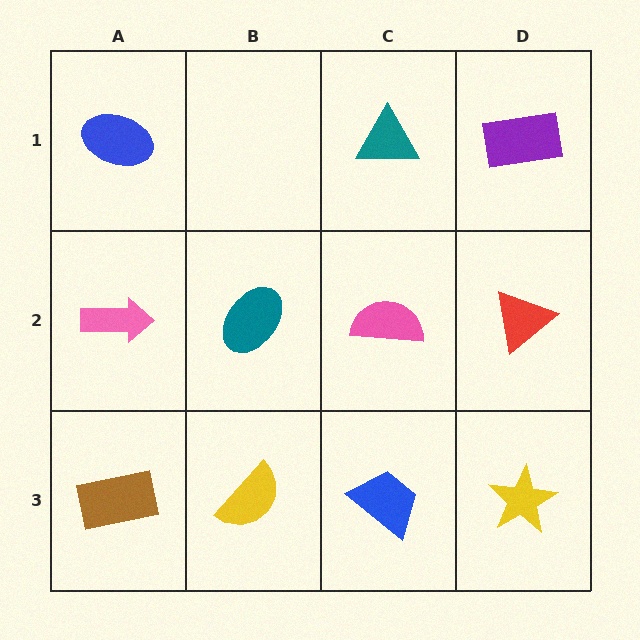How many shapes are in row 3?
4 shapes.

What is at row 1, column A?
A blue ellipse.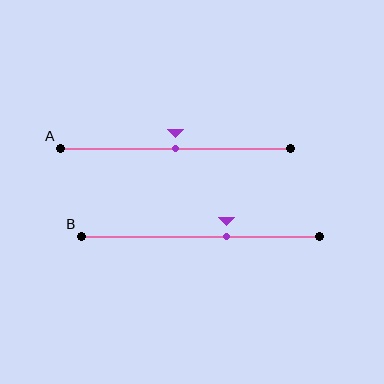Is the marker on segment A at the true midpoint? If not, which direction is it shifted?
Yes, the marker on segment A is at the true midpoint.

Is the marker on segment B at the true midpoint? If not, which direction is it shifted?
No, the marker on segment B is shifted to the right by about 11% of the segment length.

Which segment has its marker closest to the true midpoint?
Segment A has its marker closest to the true midpoint.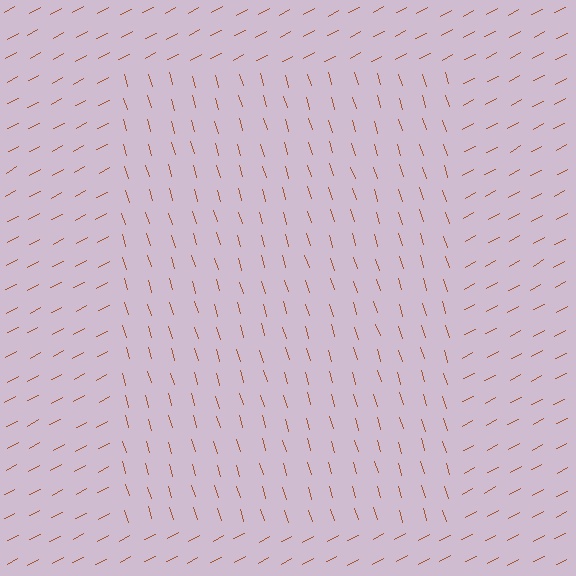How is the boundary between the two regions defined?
The boundary is defined purely by a change in line orientation (approximately 79 degrees difference). All lines are the same color and thickness.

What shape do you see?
I see a rectangle.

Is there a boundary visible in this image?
Yes, there is a texture boundary formed by a change in line orientation.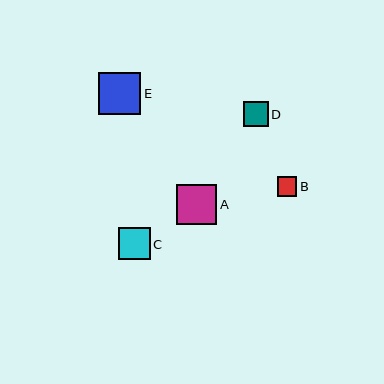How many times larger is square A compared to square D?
Square A is approximately 1.6 times the size of square D.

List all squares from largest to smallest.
From largest to smallest: E, A, C, D, B.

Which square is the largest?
Square E is the largest with a size of approximately 42 pixels.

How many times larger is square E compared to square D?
Square E is approximately 1.7 times the size of square D.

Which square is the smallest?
Square B is the smallest with a size of approximately 20 pixels.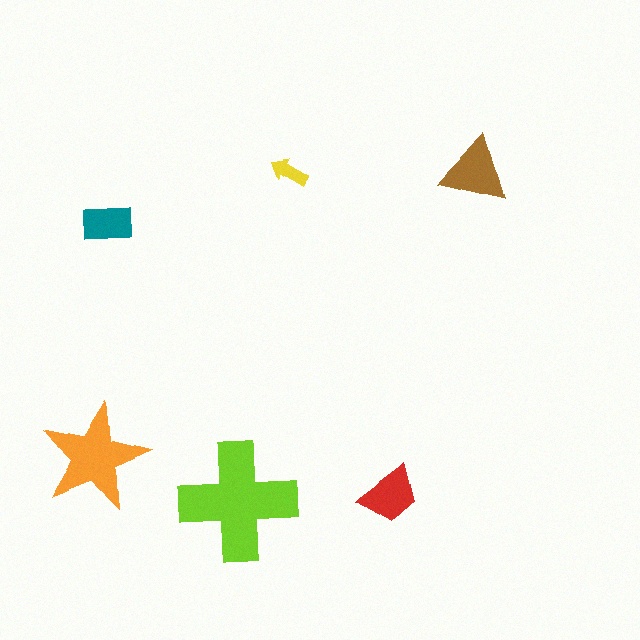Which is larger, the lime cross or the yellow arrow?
The lime cross.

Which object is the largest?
The lime cross.